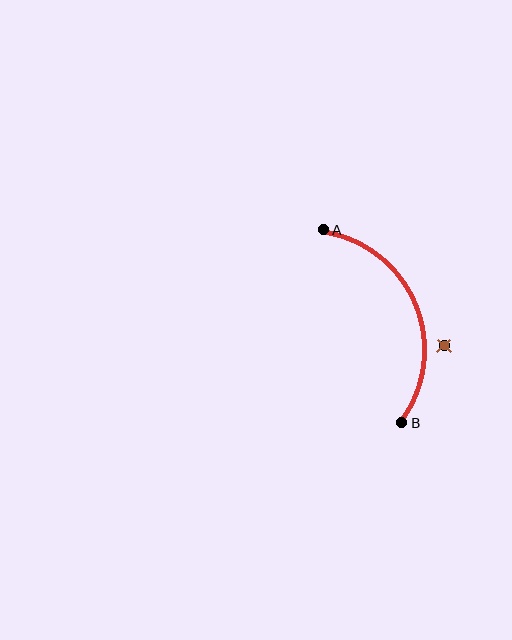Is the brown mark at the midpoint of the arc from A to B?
No — the brown mark does not lie on the arc at all. It sits slightly outside the curve.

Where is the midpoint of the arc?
The arc midpoint is the point on the curve farthest from the straight line joining A and B. It sits to the right of that line.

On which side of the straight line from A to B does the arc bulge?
The arc bulges to the right of the straight line connecting A and B.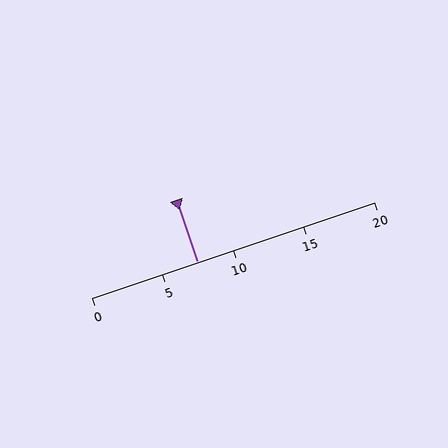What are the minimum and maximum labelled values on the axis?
The axis runs from 0 to 20.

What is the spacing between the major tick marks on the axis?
The major ticks are spaced 5 apart.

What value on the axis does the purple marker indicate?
The marker indicates approximately 7.5.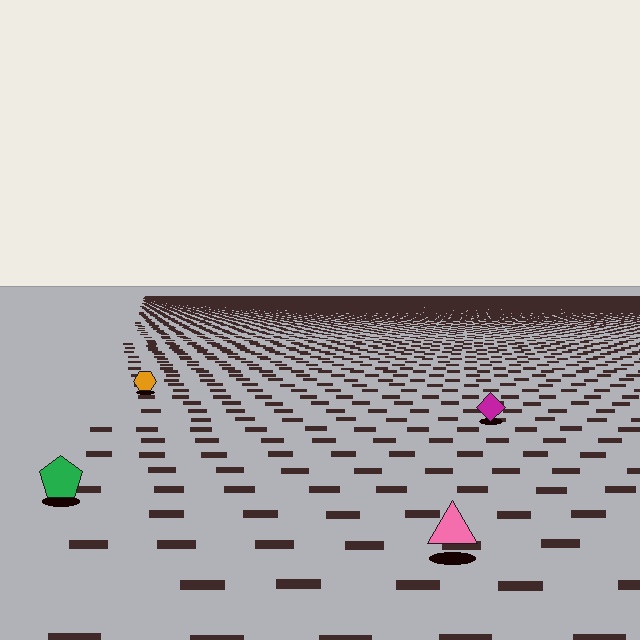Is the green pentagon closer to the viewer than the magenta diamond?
Yes. The green pentagon is closer — you can tell from the texture gradient: the ground texture is coarser near it.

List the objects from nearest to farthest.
From nearest to farthest: the pink triangle, the green pentagon, the magenta diamond, the orange hexagon.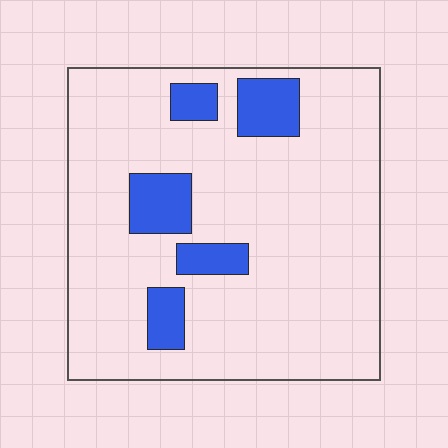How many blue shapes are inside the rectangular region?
5.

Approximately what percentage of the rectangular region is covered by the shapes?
Approximately 15%.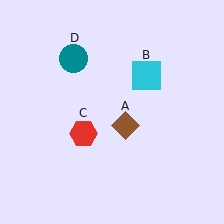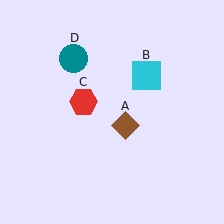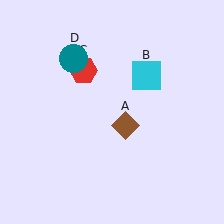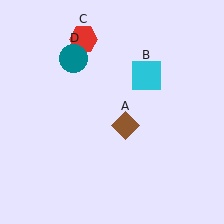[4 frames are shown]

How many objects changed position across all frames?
1 object changed position: red hexagon (object C).